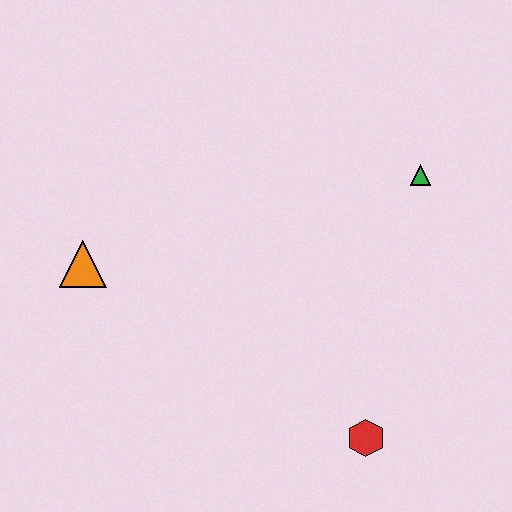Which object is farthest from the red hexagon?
The orange triangle is farthest from the red hexagon.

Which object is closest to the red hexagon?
The green triangle is closest to the red hexagon.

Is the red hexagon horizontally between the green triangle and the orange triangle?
Yes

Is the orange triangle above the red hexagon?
Yes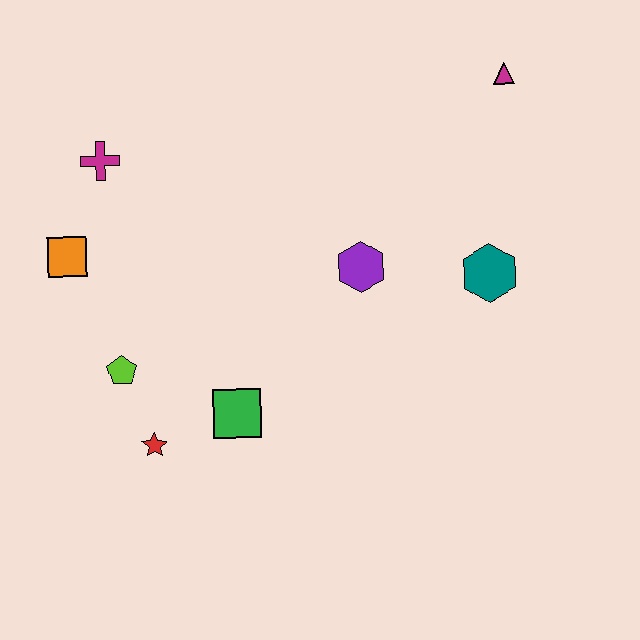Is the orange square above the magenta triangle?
No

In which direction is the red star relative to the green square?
The red star is to the left of the green square.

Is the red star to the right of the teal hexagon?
No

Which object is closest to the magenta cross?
The orange square is closest to the magenta cross.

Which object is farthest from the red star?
The magenta triangle is farthest from the red star.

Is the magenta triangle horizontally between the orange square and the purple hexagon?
No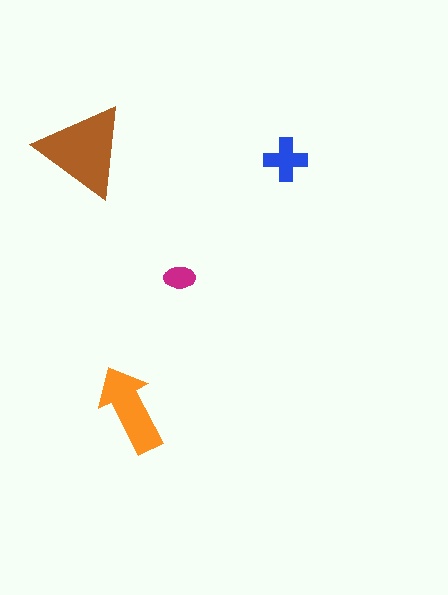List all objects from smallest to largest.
The magenta ellipse, the blue cross, the orange arrow, the brown triangle.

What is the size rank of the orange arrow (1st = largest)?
2nd.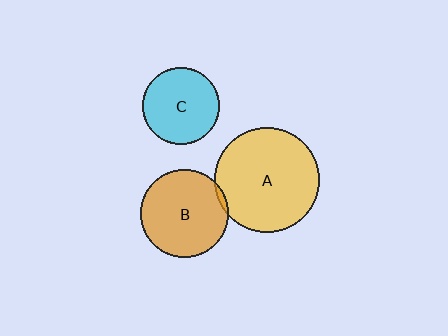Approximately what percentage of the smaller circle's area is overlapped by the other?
Approximately 5%.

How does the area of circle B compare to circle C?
Approximately 1.3 times.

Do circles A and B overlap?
Yes.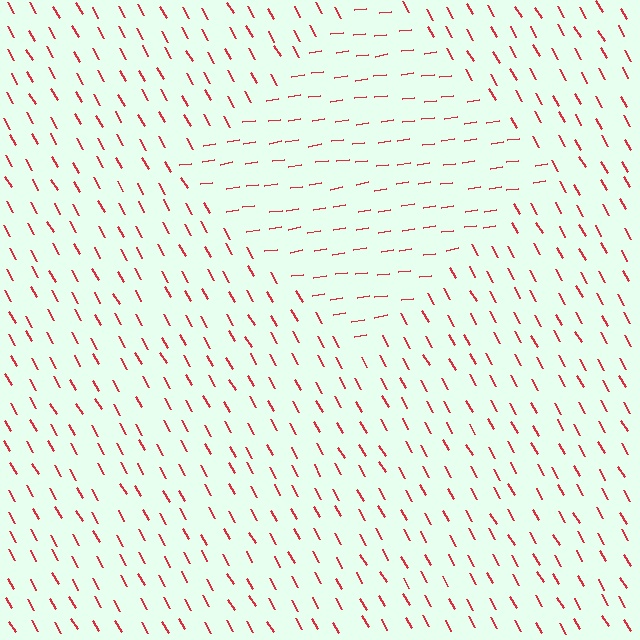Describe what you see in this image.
The image is filled with small red line segments. A diamond region in the image has lines oriented differently from the surrounding lines, creating a visible texture boundary.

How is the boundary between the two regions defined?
The boundary is defined purely by a change in line orientation (approximately 69 degrees difference). All lines are the same color and thickness.